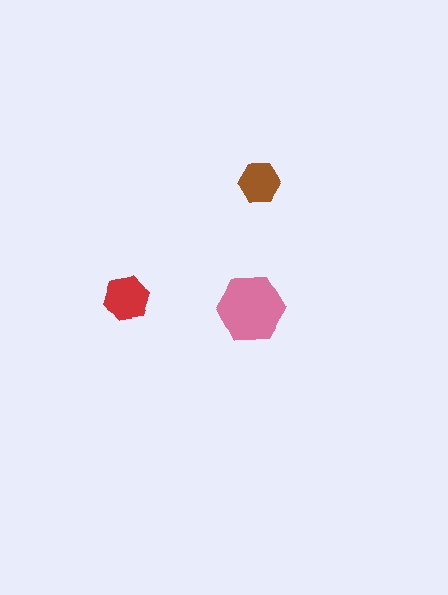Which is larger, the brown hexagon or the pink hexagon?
The pink one.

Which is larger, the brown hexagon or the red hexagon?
The red one.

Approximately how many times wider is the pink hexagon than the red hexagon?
About 1.5 times wider.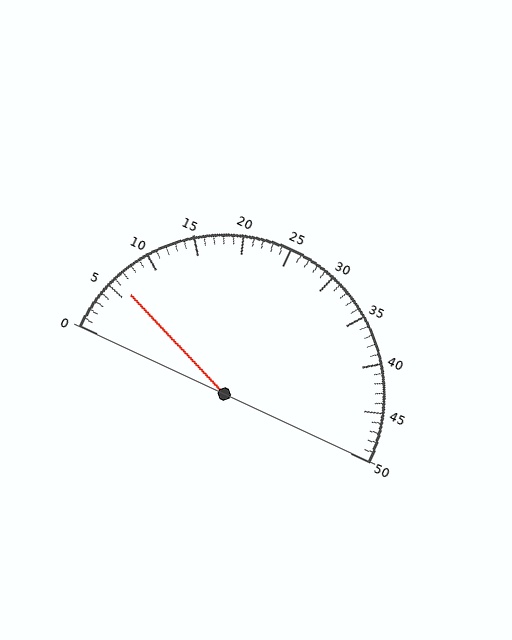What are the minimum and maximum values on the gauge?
The gauge ranges from 0 to 50.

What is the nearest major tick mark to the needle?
The nearest major tick mark is 5.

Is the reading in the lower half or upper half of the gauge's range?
The reading is in the lower half of the range (0 to 50).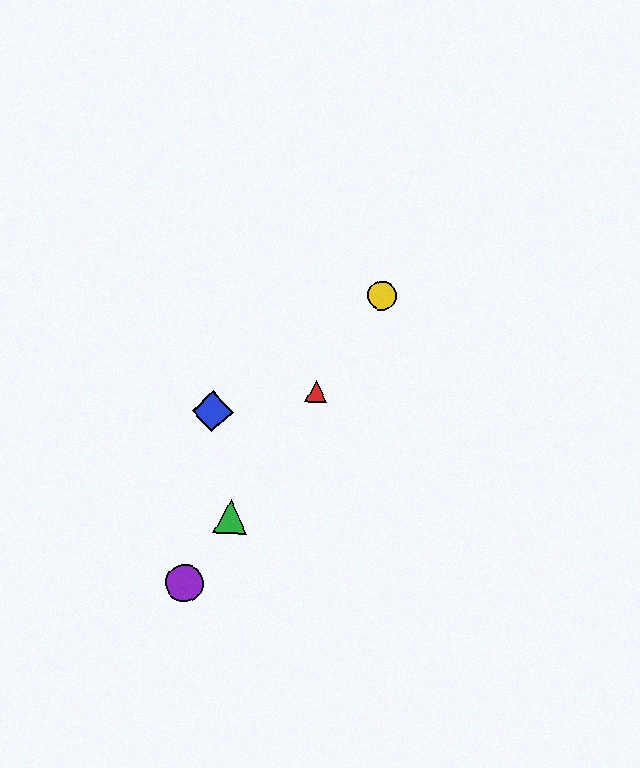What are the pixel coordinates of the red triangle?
The red triangle is at (316, 391).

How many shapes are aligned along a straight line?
4 shapes (the red triangle, the green triangle, the yellow circle, the purple circle) are aligned along a straight line.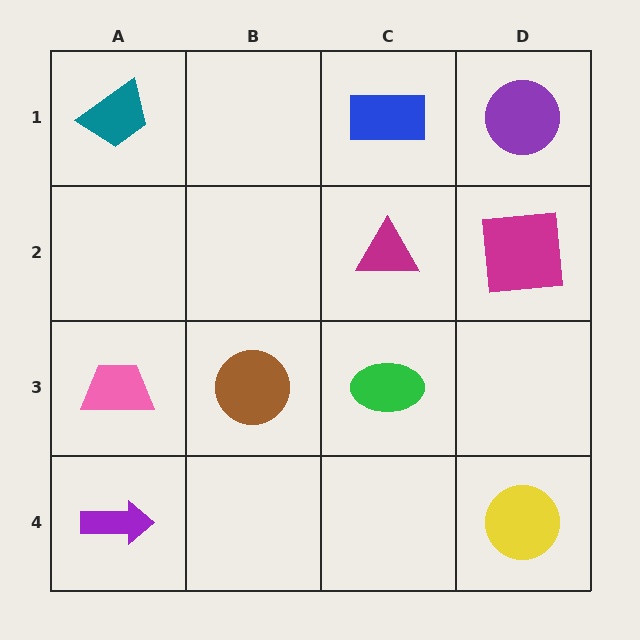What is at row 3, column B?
A brown circle.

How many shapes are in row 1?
3 shapes.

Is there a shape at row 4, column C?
No, that cell is empty.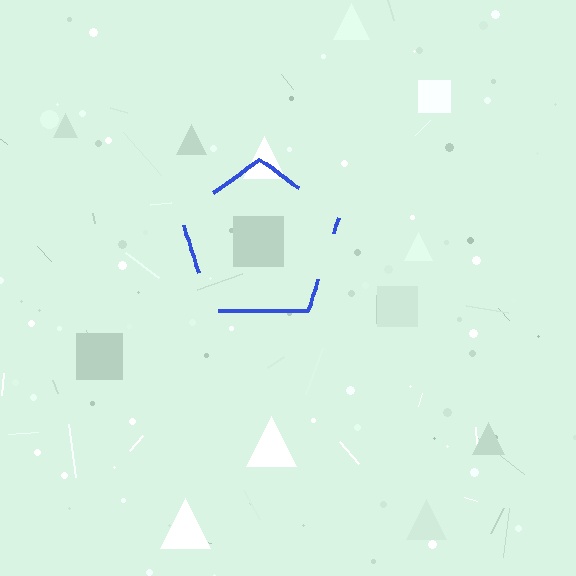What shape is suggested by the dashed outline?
The dashed outline suggests a pentagon.